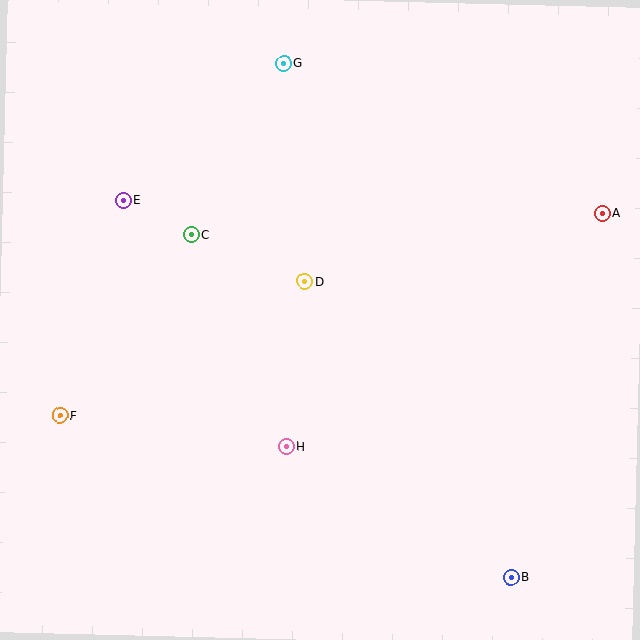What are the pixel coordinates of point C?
Point C is at (191, 234).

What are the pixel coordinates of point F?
Point F is at (60, 415).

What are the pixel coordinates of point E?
Point E is at (123, 200).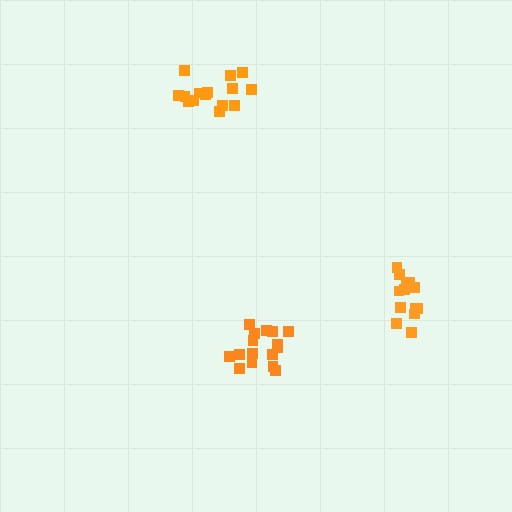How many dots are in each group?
Group 1: 13 dots, Group 2: 15 dots, Group 3: 16 dots (44 total).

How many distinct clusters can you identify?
There are 3 distinct clusters.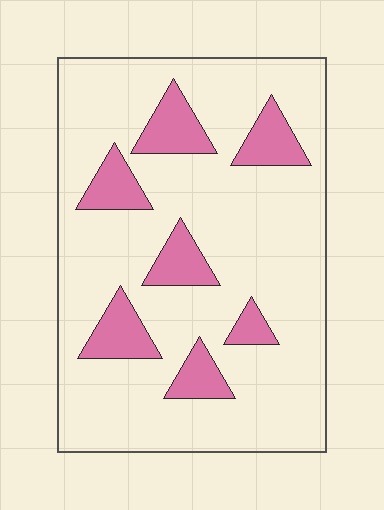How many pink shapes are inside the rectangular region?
7.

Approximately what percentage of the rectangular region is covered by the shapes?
Approximately 20%.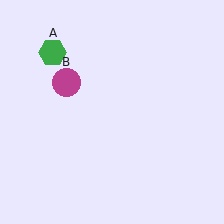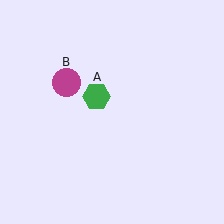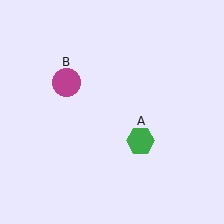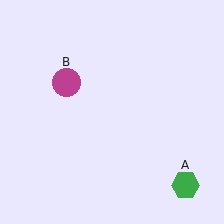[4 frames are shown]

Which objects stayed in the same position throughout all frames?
Magenta circle (object B) remained stationary.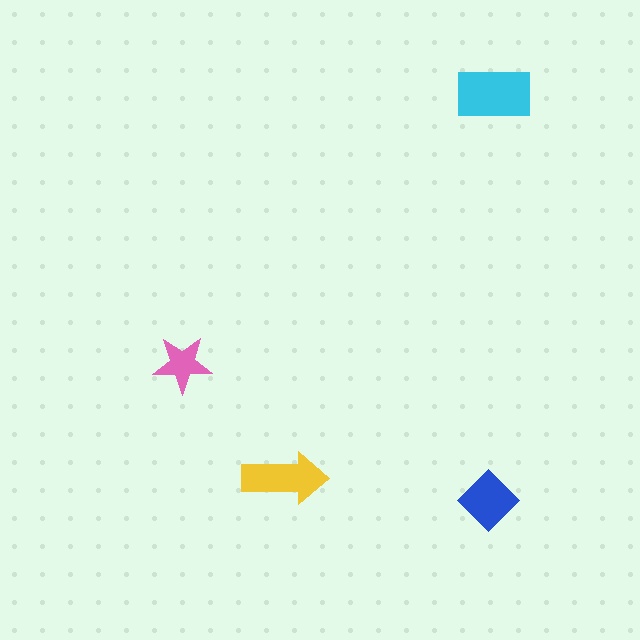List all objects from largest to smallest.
The cyan rectangle, the yellow arrow, the blue diamond, the pink star.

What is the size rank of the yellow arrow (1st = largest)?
2nd.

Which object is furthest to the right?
The cyan rectangle is rightmost.